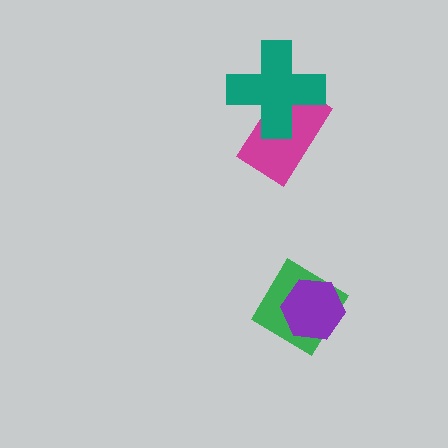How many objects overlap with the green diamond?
1 object overlaps with the green diamond.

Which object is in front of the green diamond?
The purple hexagon is in front of the green diamond.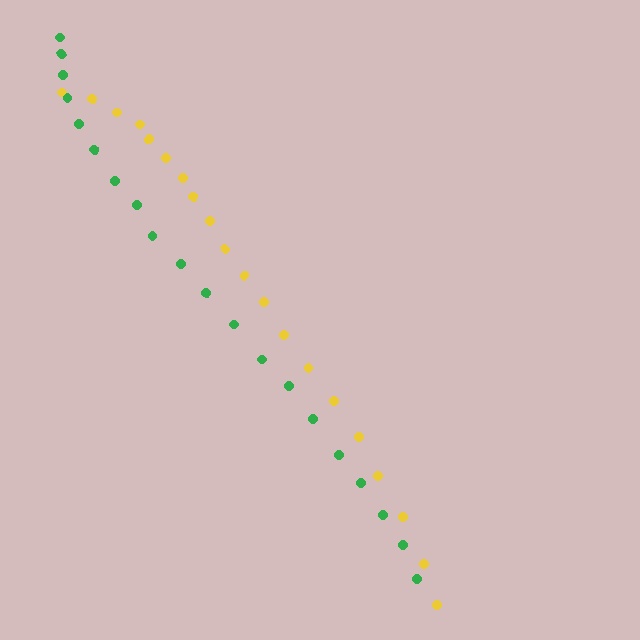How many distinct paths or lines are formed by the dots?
There are 2 distinct paths.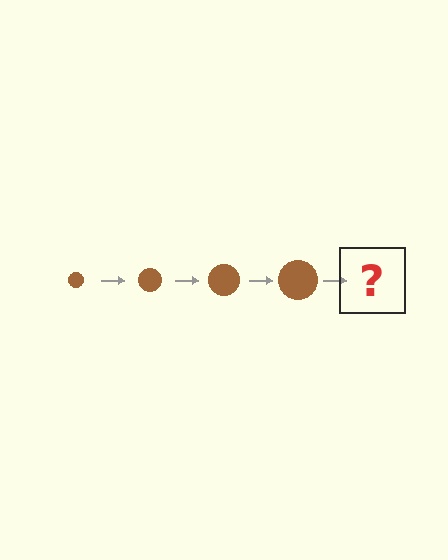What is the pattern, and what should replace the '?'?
The pattern is that the circle gets progressively larger each step. The '?' should be a brown circle, larger than the previous one.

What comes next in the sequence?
The next element should be a brown circle, larger than the previous one.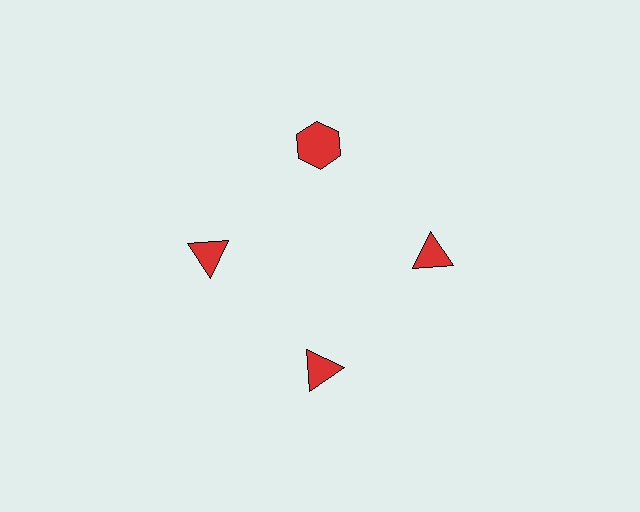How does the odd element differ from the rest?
It has a different shape: hexagon instead of triangle.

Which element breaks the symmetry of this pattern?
The red hexagon at roughly the 12 o'clock position breaks the symmetry. All other shapes are red triangles.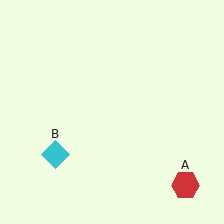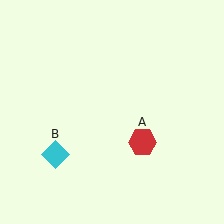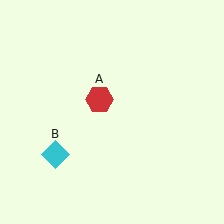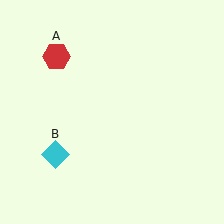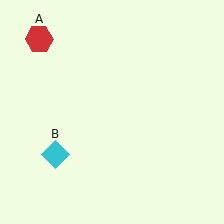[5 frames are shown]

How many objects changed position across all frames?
1 object changed position: red hexagon (object A).